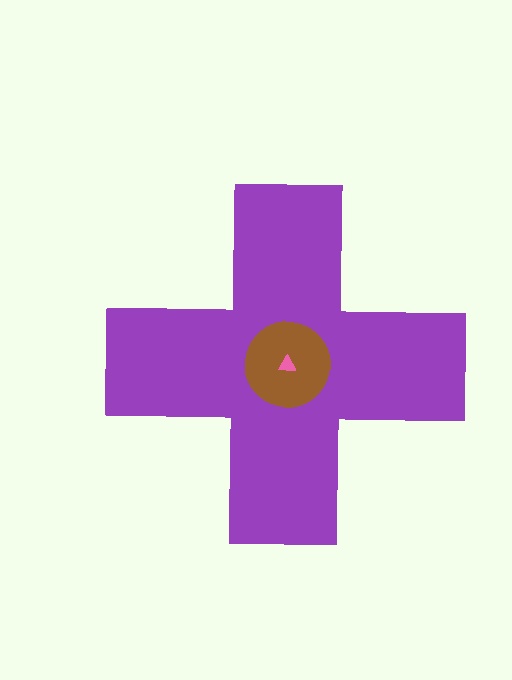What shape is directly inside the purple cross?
The brown circle.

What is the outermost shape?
The purple cross.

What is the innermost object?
The pink triangle.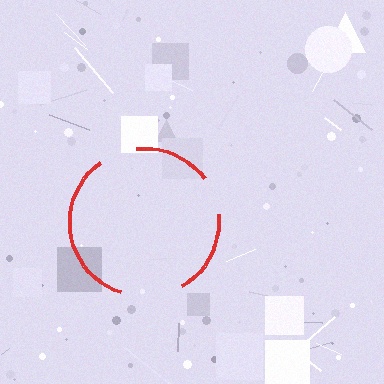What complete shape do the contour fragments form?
The contour fragments form a circle.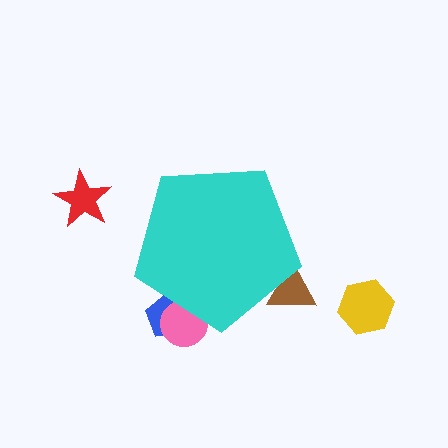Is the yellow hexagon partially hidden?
No, the yellow hexagon is fully visible.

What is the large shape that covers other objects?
A cyan pentagon.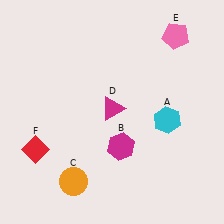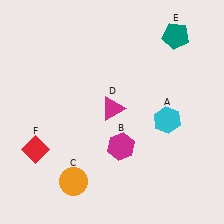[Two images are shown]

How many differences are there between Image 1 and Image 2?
There is 1 difference between the two images.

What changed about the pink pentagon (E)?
In Image 1, E is pink. In Image 2, it changed to teal.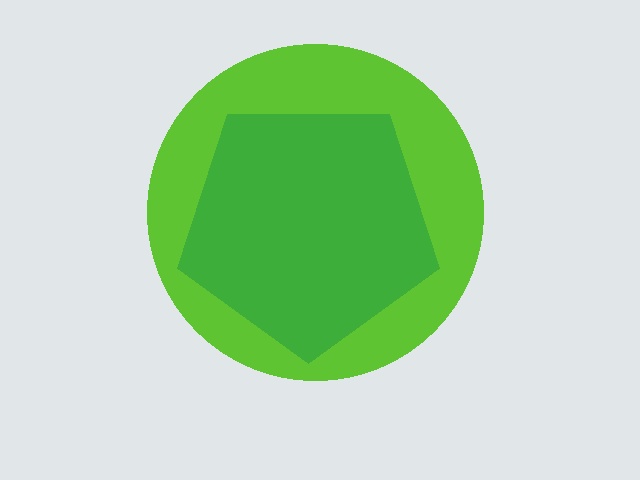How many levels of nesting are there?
2.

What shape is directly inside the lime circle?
The green pentagon.